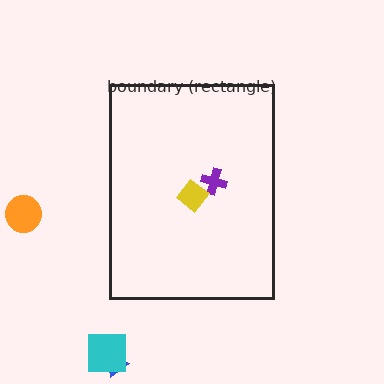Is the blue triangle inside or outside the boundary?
Outside.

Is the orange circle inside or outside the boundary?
Outside.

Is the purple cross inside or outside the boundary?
Inside.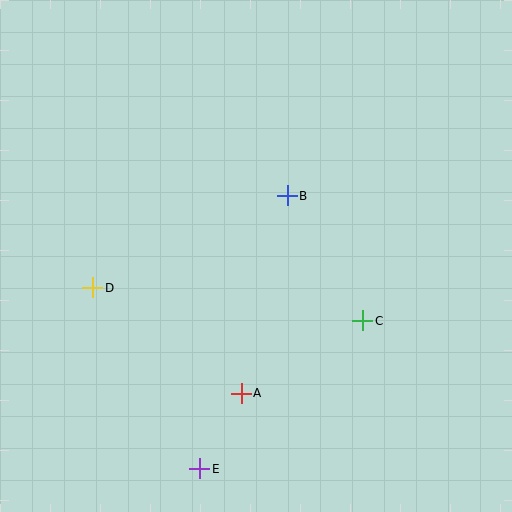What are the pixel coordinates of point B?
Point B is at (287, 196).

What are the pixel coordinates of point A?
Point A is at (241, 393).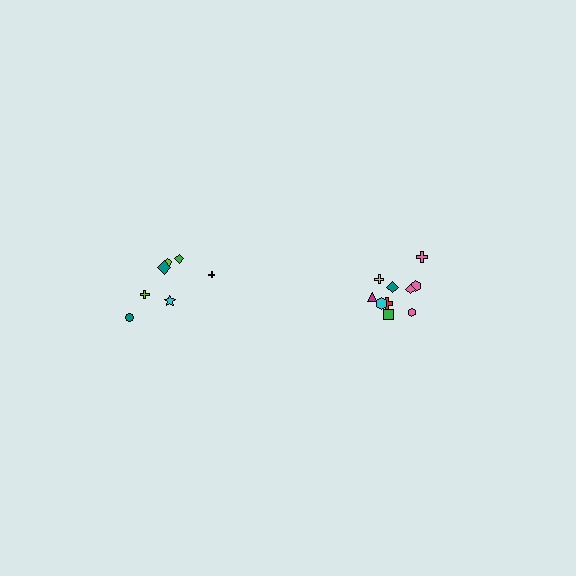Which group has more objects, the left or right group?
The right group.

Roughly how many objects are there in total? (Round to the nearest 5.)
Roughly 15 objects in total.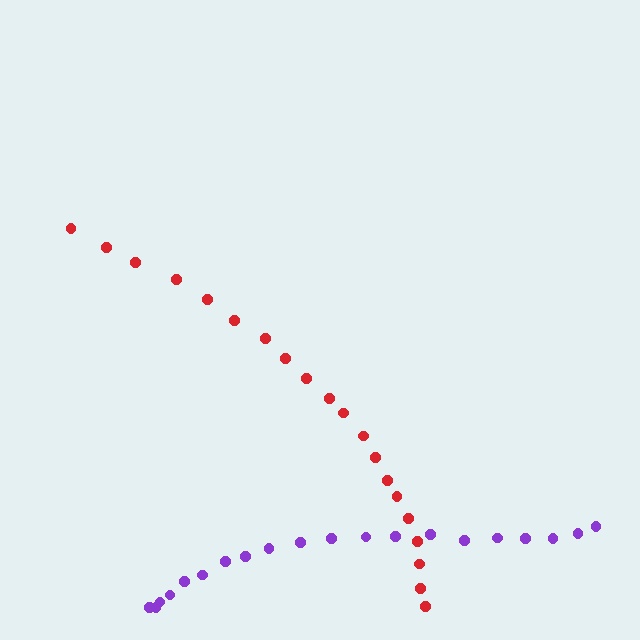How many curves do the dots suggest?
There are 2 distinct paths.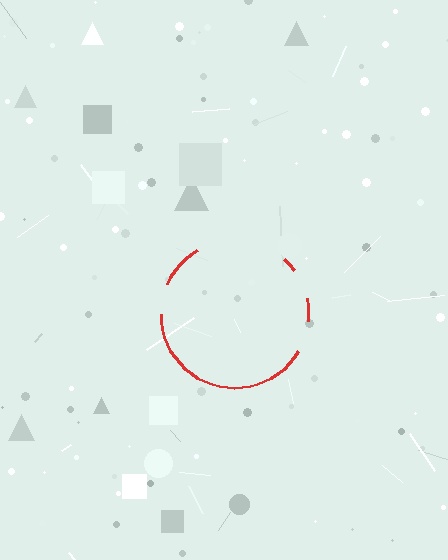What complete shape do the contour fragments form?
The contour fragments form a circle.